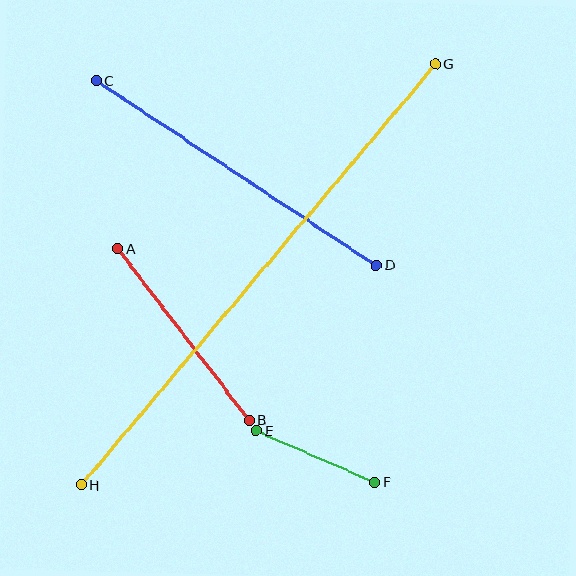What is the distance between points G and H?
The distance is approximately 550 pixels.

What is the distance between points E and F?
The distance is approximately 129 pixels.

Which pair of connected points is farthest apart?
Points G and H are farthest apart.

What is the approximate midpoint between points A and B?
The midpoint is at approximately (183, 335) pixels.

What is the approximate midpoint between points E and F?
The midpoint is at approximately (316, 457) pixels.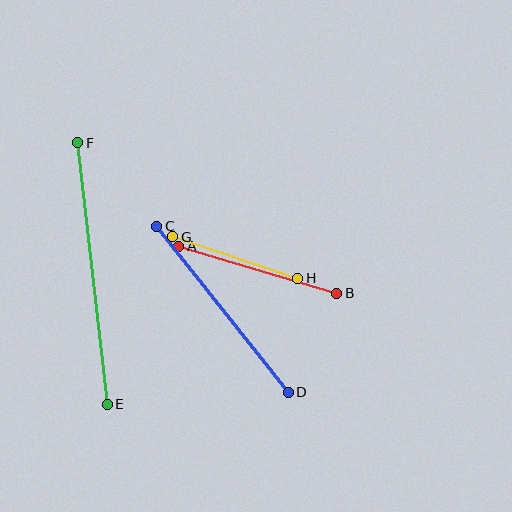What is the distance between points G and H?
The distance is approximately 132 pixels.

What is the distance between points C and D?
The distance is approximately 212 pixels.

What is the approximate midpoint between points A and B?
The midpoint is at approximately (258, 270) pixels.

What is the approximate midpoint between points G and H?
The midpoint is at approximately (235, 258) pixels.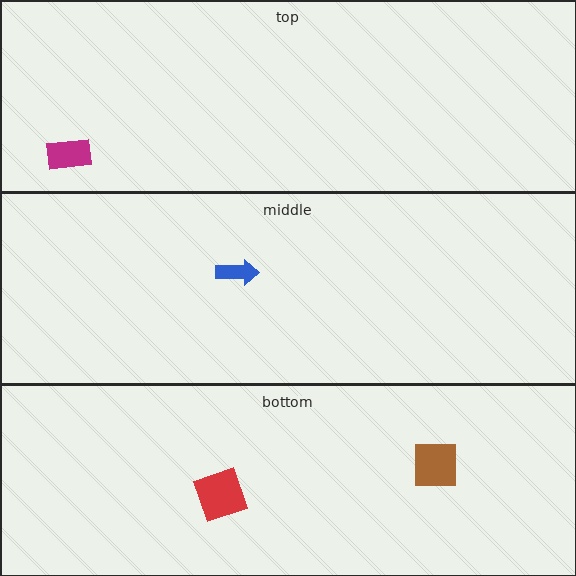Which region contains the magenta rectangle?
The top region.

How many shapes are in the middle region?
1.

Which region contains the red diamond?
The bottom region.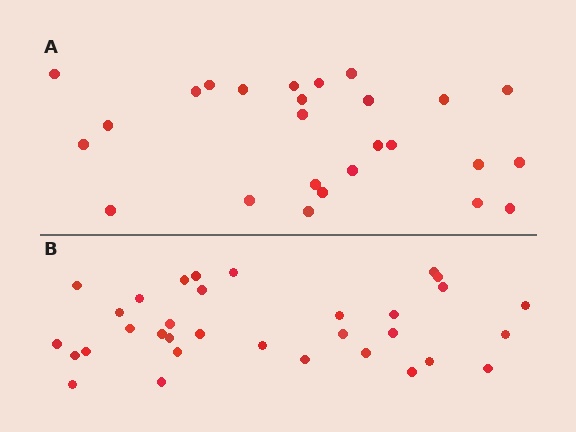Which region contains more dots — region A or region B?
Region B (the bottom region) has more dots.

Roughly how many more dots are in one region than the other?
Region B has roughly 8 or so more dots than region A.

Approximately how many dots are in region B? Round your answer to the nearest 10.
About 30 dots. (The exact count is 33, which rounds to 30.)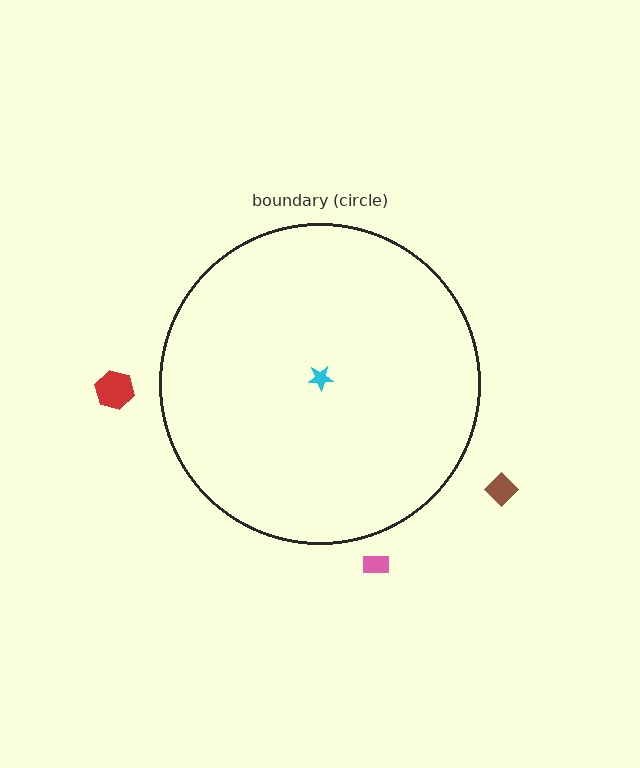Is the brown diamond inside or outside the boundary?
Outside.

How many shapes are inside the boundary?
1 inside, 3 outside.